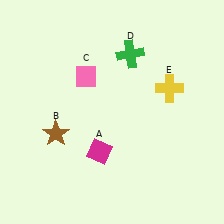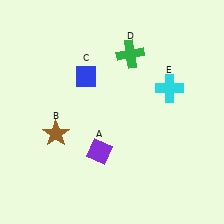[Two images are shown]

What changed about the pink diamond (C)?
In Image 1, C is pink. In Image 2, it changed to blue.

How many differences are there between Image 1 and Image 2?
There are 3 differences between the two images.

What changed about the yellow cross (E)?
In Image 1, E is yellow. In Image 2, it changed to cyan.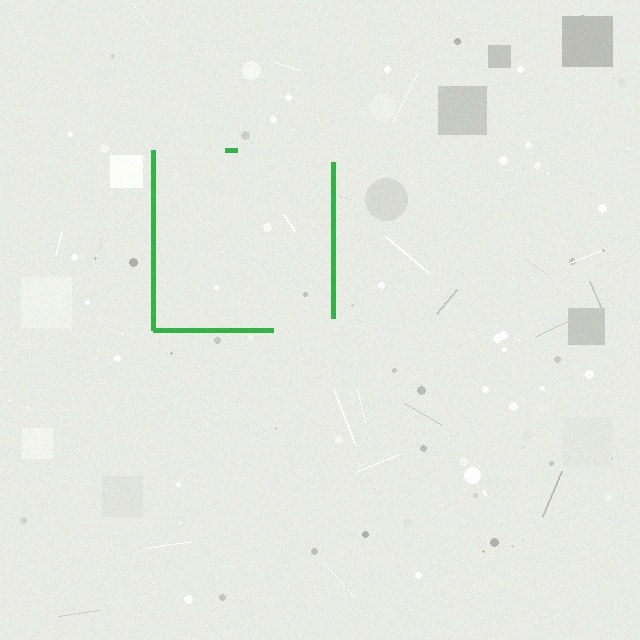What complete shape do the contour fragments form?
The contour fragments form a square.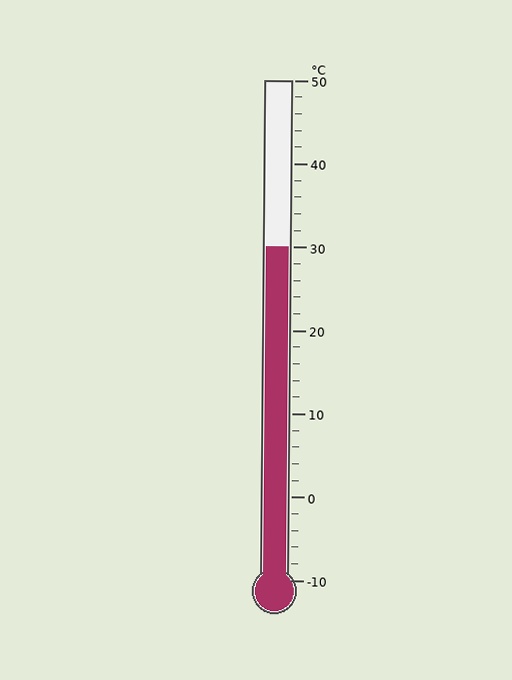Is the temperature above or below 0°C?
The temperature is above 0°C.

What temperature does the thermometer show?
The thermometer shows approximately 30°C.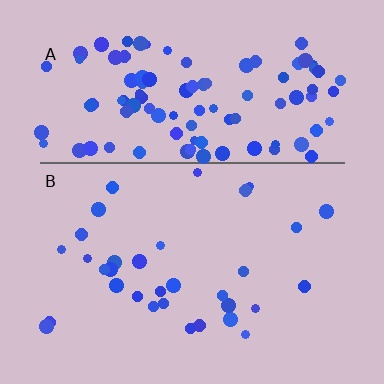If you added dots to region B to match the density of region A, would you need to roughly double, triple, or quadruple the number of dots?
Approximately triple.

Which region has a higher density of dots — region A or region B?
A (the top).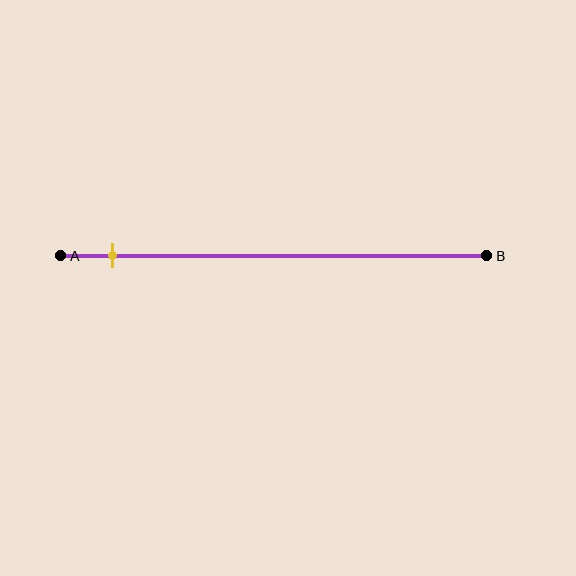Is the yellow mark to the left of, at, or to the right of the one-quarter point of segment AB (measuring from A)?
The yellow mark is to the left of the one-quarter point of segment AB.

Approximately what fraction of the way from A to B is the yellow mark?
The yellow mark is approximately 10% of the way from A to B.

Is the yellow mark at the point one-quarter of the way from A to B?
No, the mark is at about 10% from A, not at the 25% one-quarter point.